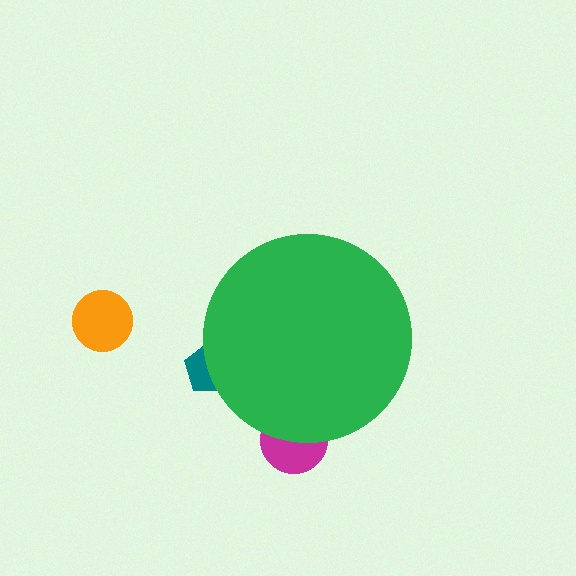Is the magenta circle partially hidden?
Yes, the magenta circle is partially hidden behind the green circle.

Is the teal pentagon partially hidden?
Yes, the teal pentagon is partially hidden behind the green circle.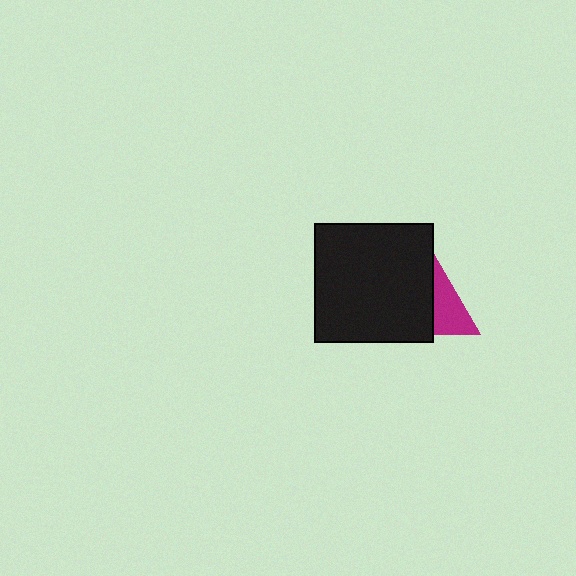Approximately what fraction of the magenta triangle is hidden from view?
Roughly 62% of the magenta triangle is hidden behind the black square.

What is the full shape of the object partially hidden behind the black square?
The partially hidden object is a magenta triangle.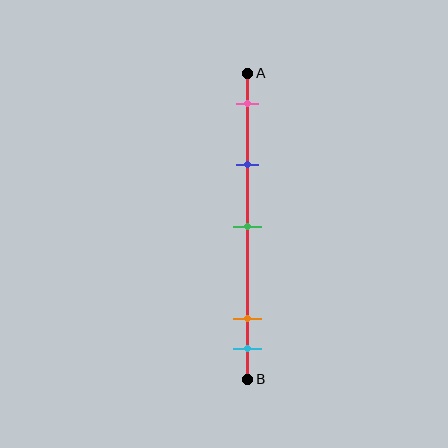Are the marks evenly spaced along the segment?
No, the marks are not evenly spaced.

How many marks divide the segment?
There are 5 marks dividing the segment.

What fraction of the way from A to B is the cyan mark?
The cyan mark is approximately 90% (0.9) of the way from A to B.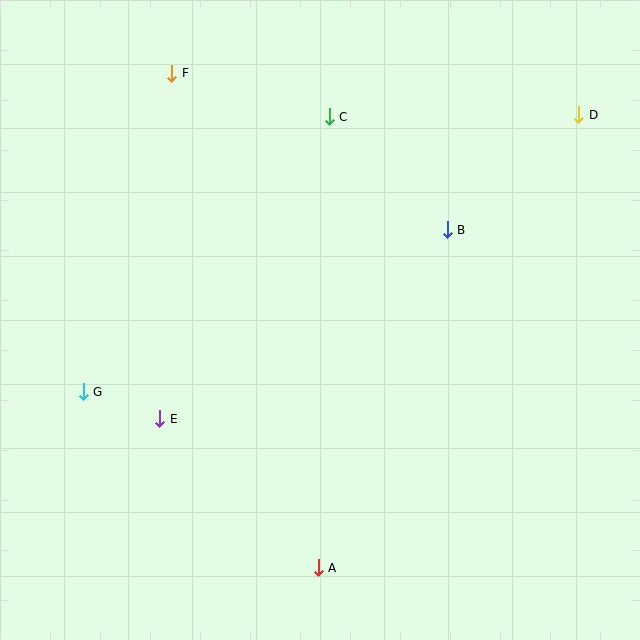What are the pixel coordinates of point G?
Point G is at (83, 392).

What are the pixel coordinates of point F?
Point F is at (172, 73).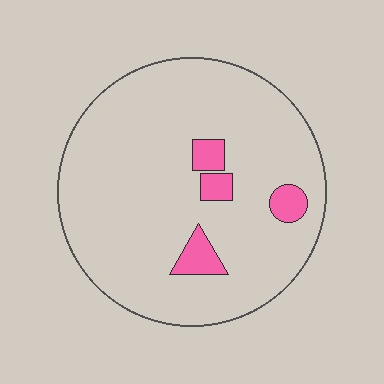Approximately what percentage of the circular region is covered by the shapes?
Approximately 10%.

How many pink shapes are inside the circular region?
4.